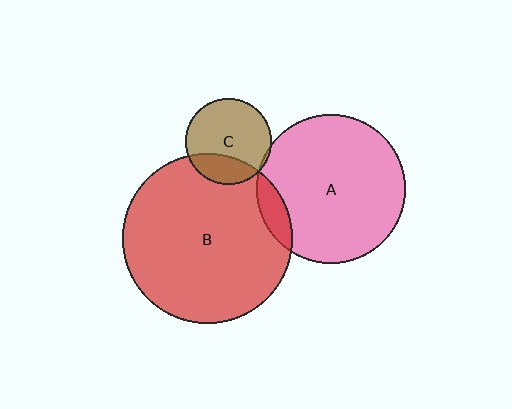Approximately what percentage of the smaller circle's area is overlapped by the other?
Approximately 25%.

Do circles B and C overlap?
Yes.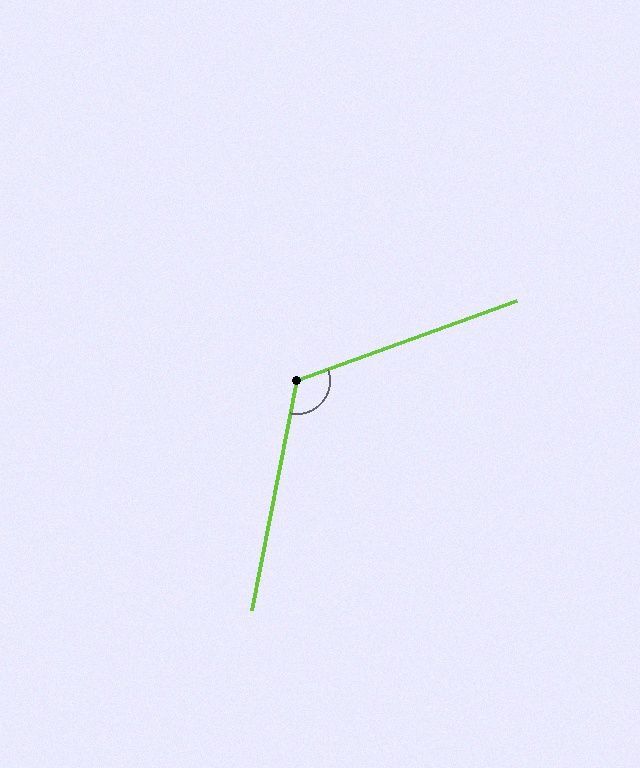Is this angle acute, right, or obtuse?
It is obtuse.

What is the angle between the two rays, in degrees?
Approximately 121 degrees.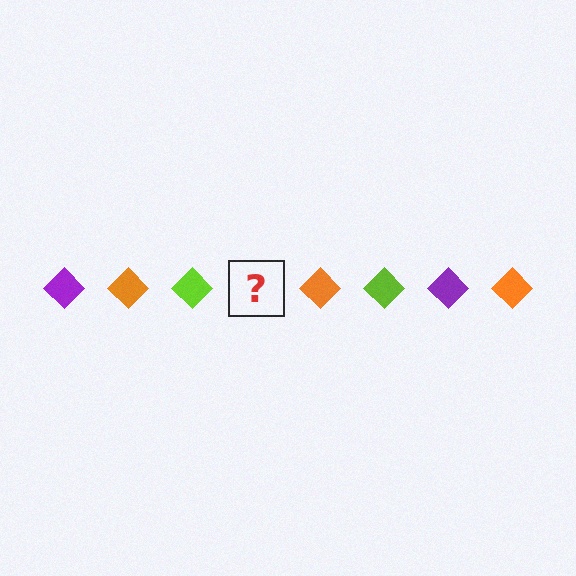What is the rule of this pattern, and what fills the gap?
The rule is that the pattern cycles through purple, orange, lime diamonds. The gap should be filled with a purple diamond.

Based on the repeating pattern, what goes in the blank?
The blank should be a purple diamond.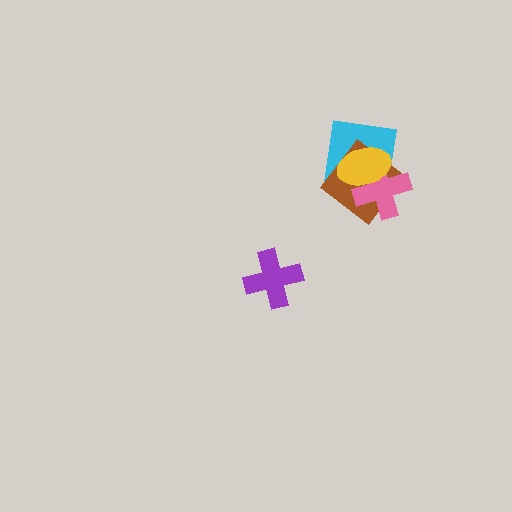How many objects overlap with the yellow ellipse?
3 objects overlap with the yellow ellipse.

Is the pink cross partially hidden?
Yes, it is partially covered by another shape.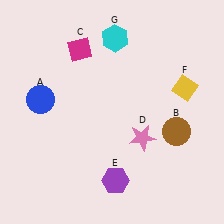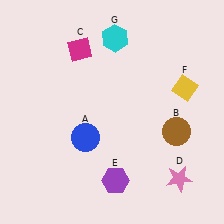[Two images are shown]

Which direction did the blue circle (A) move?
The blue circle (A) moved right.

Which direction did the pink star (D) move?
The pink star (D) moved down.